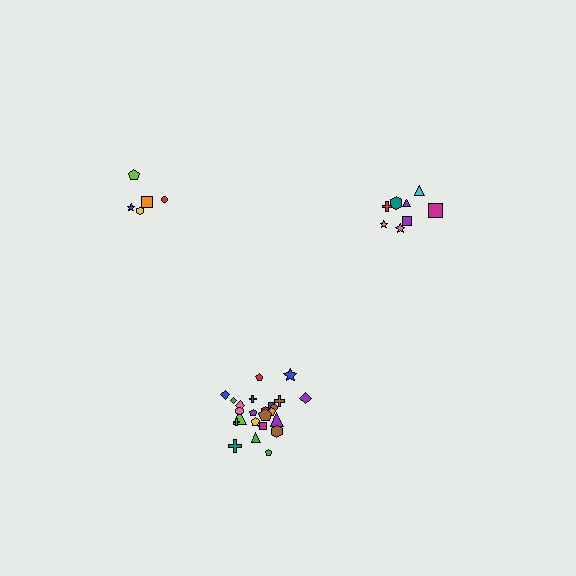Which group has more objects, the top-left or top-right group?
The top-right group.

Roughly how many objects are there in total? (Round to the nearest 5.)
Roughly 40 objects in total.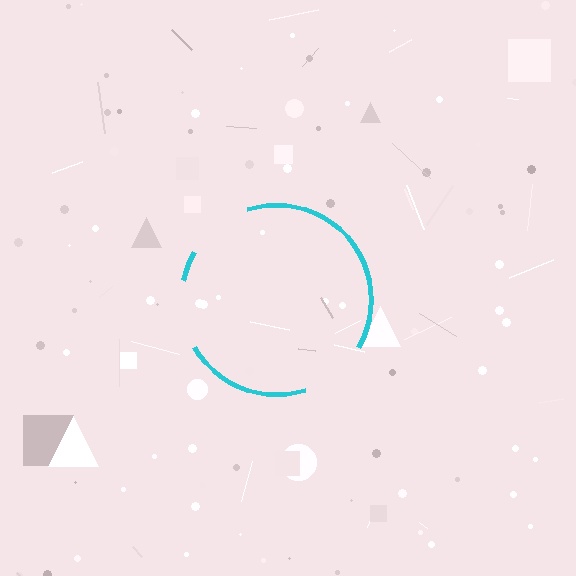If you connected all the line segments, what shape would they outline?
They would outline a circle.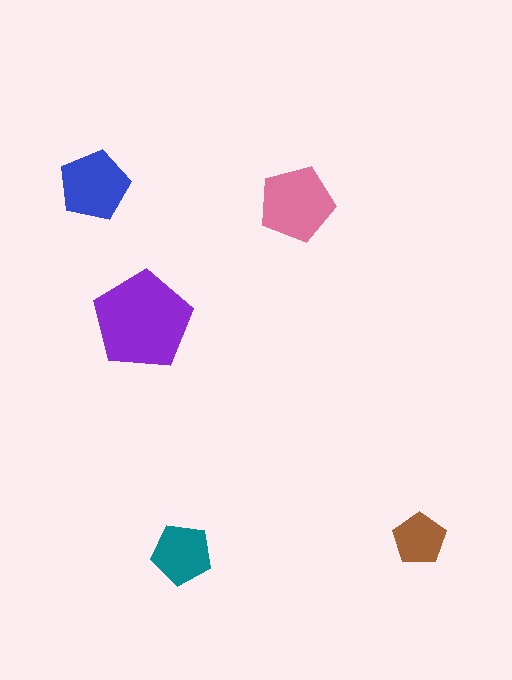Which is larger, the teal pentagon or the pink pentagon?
The pink one.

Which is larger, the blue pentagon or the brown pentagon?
The blue one.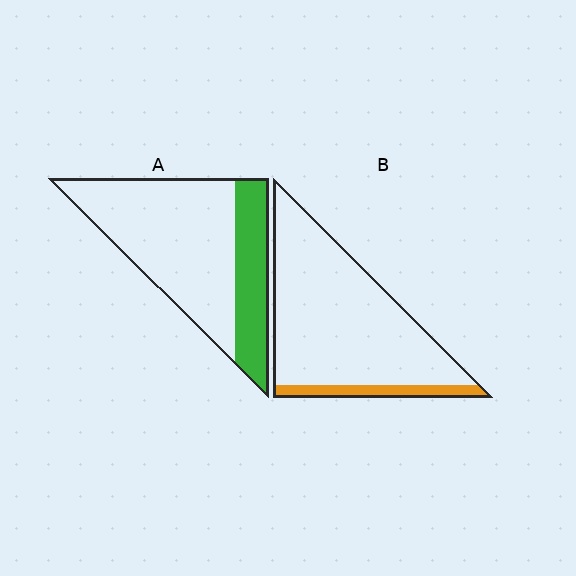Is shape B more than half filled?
No.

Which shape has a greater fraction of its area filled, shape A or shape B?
Shape A.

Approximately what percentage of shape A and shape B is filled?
A is approximately 30% and B is approximately 10%.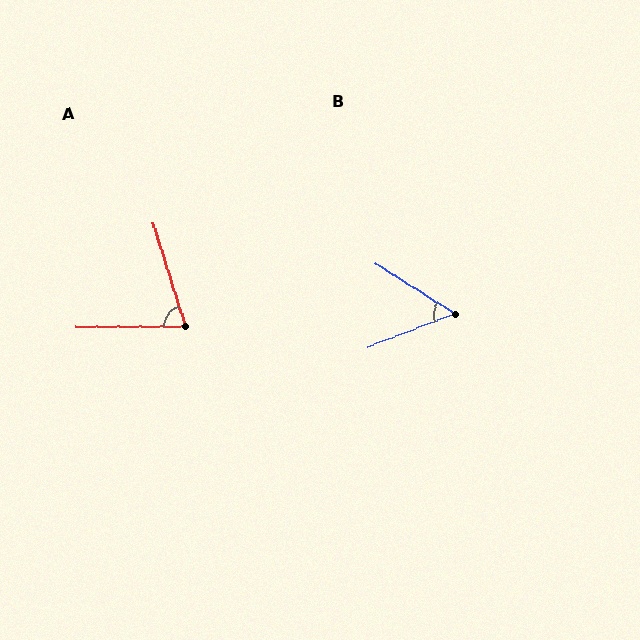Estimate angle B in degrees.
Approximately 54 degrees.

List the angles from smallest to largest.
B (54°), A (73°).